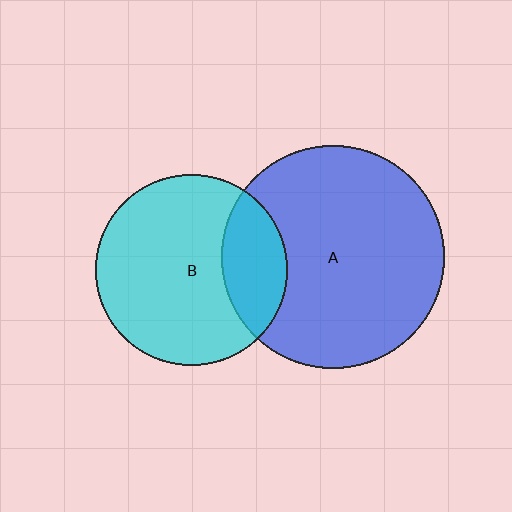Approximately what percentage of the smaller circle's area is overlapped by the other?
Approximately 25%.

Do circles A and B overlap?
Yes.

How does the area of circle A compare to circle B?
Approximately 1.4 times.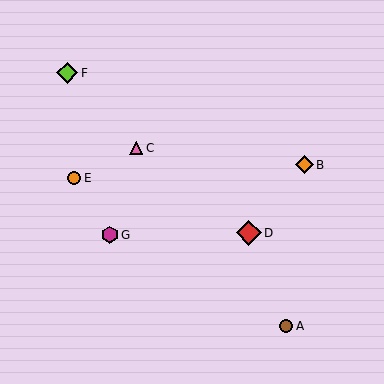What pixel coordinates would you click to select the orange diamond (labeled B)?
Click at (304, 165) to select the orange diamond B.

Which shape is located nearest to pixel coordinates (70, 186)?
The orange circle (labeled E) at (74, 178) is nearest to that location.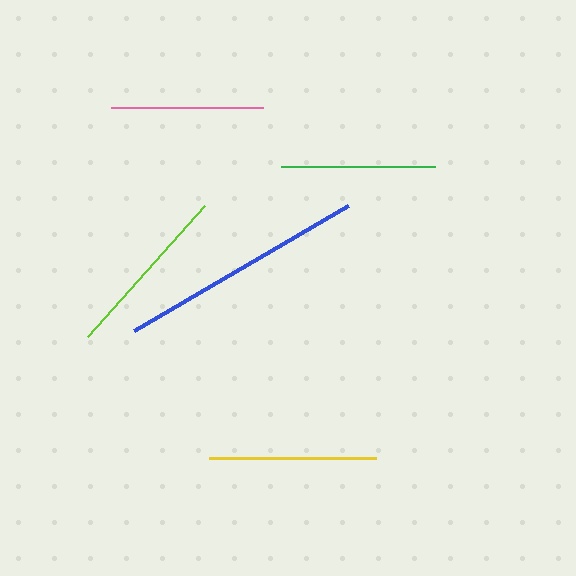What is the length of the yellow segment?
The yellow segment is approximately 167 pixels long.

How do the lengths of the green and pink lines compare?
The green and pink lines are approximately the same length.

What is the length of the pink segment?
The pink segment is approximately 152 pixels long.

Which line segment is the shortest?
The pink line is the shortest at approximately 152 pixels.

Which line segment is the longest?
The blue line is the longest at approximately 247 pixels.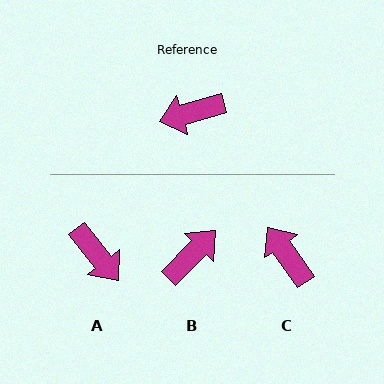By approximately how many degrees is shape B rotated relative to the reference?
Approximately 151 degrees clockwise.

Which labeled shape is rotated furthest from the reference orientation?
B, about 151 degrees away.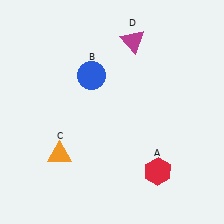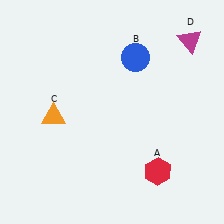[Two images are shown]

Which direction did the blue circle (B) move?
The blue circle (B) moved right.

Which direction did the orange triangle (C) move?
The orange triangle (C) moved up.